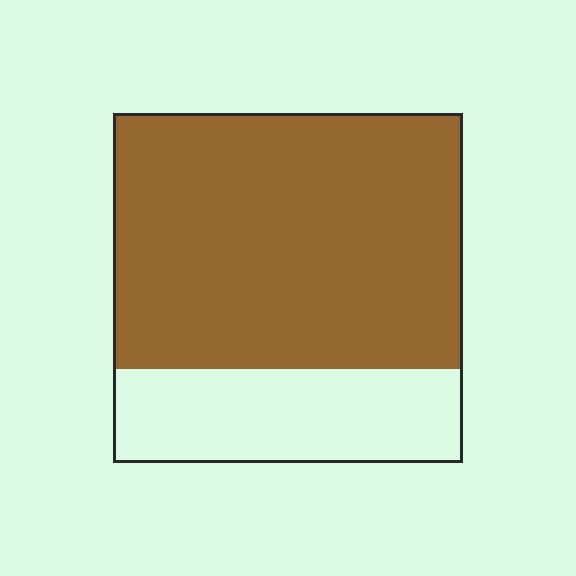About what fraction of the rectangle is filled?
About three quarters (3/4).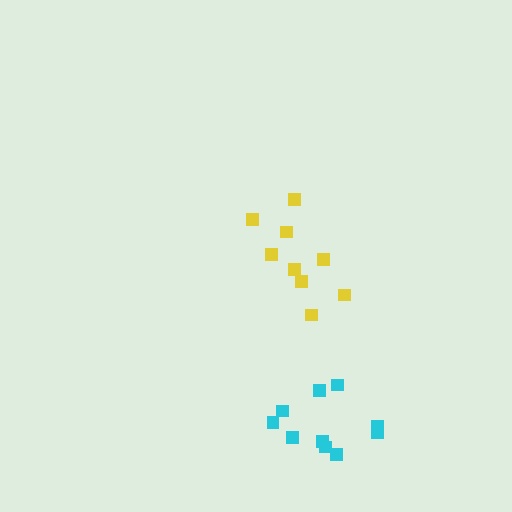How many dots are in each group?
Group 1: 9 dots, Group 2: 10 dots (19 total).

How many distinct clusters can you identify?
There are 2 distinct clusters.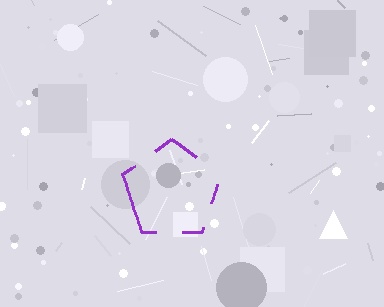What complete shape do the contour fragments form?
The contour fragments form a pentagon.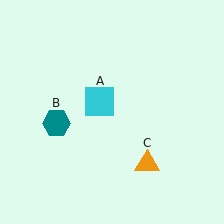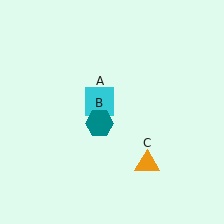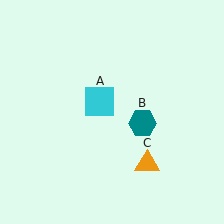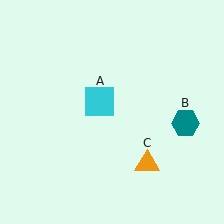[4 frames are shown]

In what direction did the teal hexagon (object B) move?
The teal hexagon (object B) moved right.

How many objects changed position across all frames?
1 object changed position: teal hexagon (object B).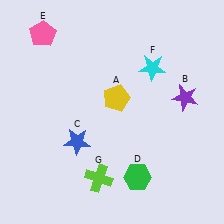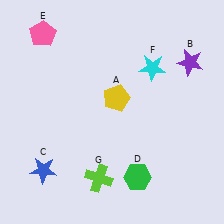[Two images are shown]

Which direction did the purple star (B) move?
The purple star (B) moved up.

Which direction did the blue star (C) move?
The blue star (C) moved left.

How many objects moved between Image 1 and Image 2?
2 objects moved between the two images.